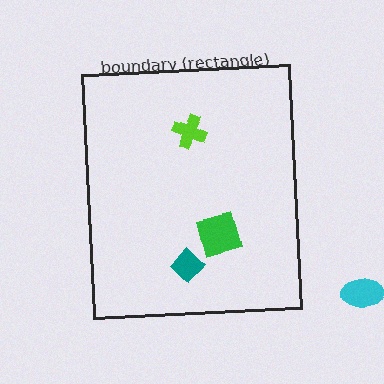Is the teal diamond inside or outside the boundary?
Inside.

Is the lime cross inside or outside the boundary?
Inside.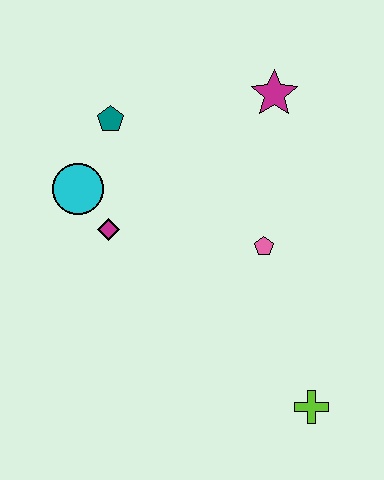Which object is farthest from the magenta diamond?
The lime cross is farthest from the magenta diamond.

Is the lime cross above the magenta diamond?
No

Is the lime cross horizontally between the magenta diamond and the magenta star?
No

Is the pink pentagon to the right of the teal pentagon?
Yes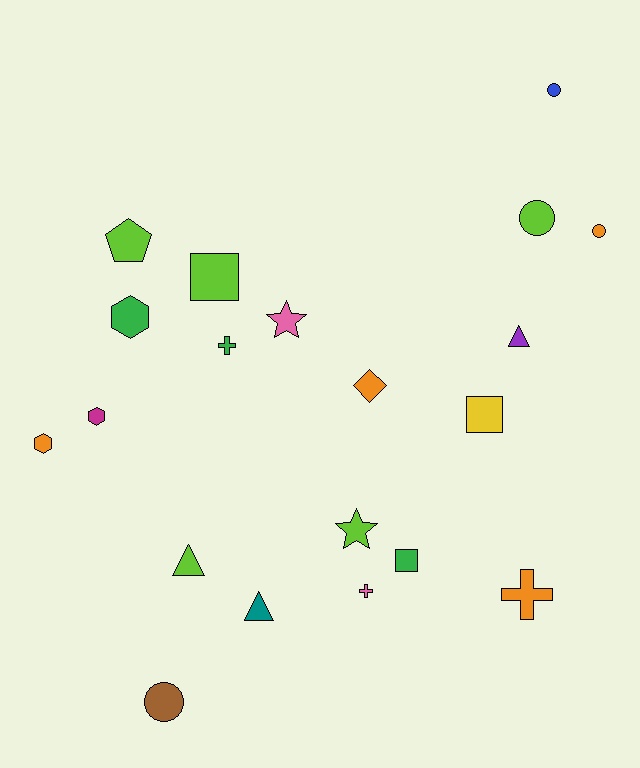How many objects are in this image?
There are 20 objects.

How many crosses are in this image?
There are 3 crosses.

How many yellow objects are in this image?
There is 1 yellow object.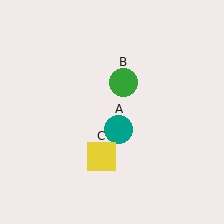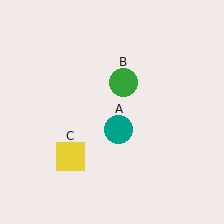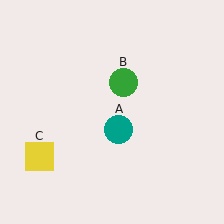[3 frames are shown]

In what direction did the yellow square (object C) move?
The yellow square (object C) moved left.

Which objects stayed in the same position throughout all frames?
Teal circle (object A) and green circle (object B) remained stationary.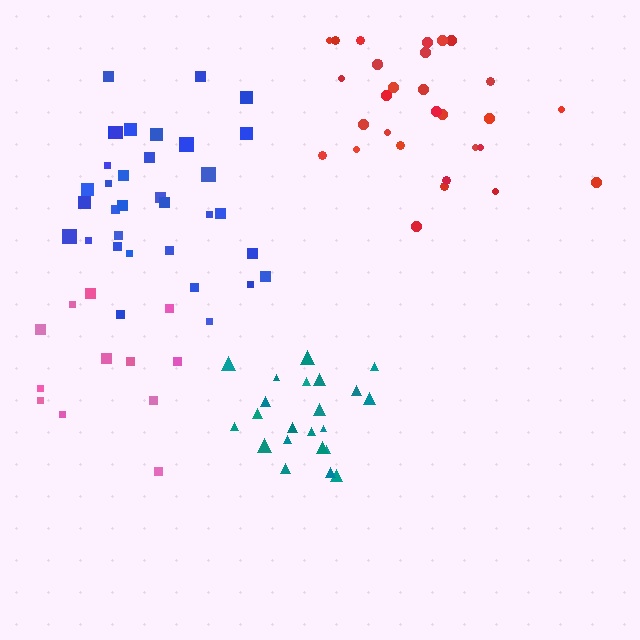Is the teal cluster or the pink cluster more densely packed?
Teal.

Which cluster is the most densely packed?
Teal.